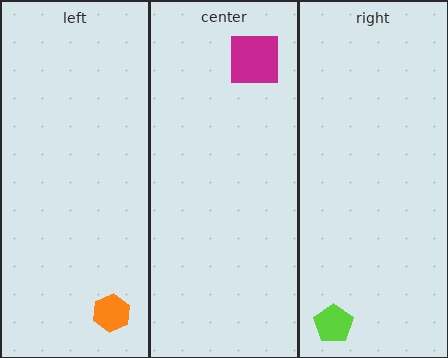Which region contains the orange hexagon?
The left region.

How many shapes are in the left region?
1.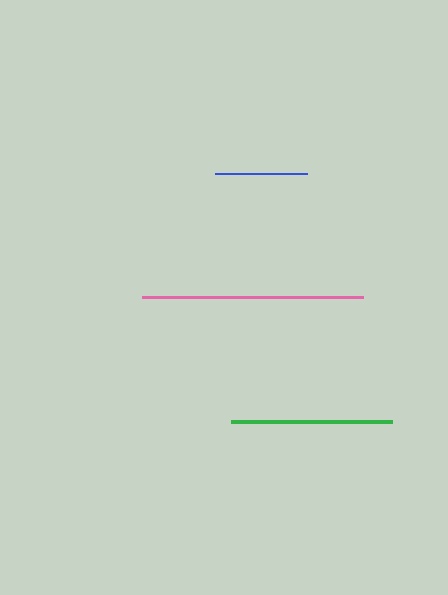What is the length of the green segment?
The green segment is approximately 161 pixels long.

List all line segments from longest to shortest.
From longest to shortest: pink, green, blue.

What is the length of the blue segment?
The blue segment is approximately 92 pixels long.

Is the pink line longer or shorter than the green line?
The pink line is longer than the green line.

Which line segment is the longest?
The pink line is the longest at approximately 221 pixels.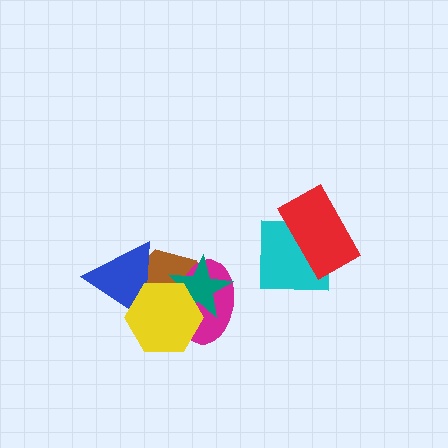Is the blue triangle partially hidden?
Yes, it is partially covered by another shape.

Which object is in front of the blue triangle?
The yellow hexagon is in front of the blue triangle.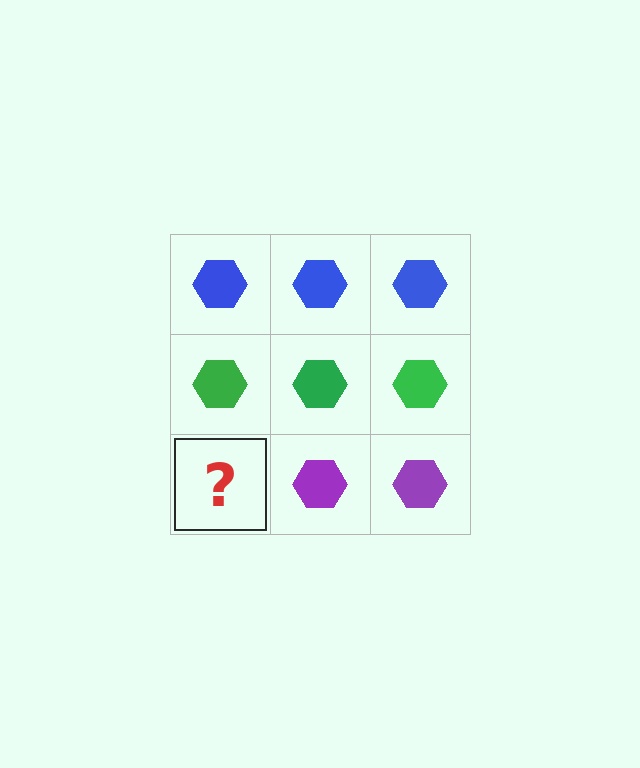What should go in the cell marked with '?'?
The missing cell should contain a purple hexagon.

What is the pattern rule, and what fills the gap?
The rule is that each row has a consistent color. The gap should be filled with a purple hexagon.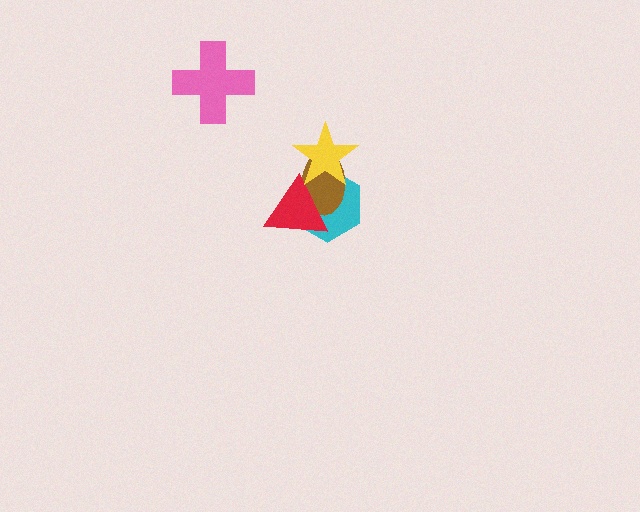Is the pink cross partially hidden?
No, no other shape covers it.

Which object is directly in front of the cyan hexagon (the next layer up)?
The brown ellipse is directly in front of the cyan hexagon.